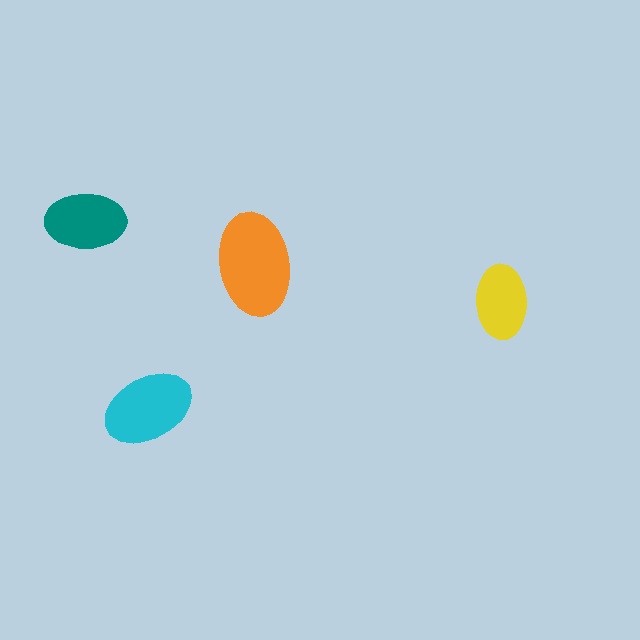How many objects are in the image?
There are 4 objects in the image.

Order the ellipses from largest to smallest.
the orange one, the cyan one, the teal one, the yellow one.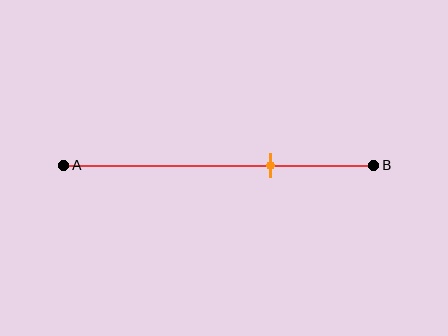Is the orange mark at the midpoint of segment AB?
No, the mark is at about 65% from A, not at the 50% midpoint.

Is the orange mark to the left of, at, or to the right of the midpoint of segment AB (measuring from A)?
The orange mark is to the right of the midpoint of segment AB.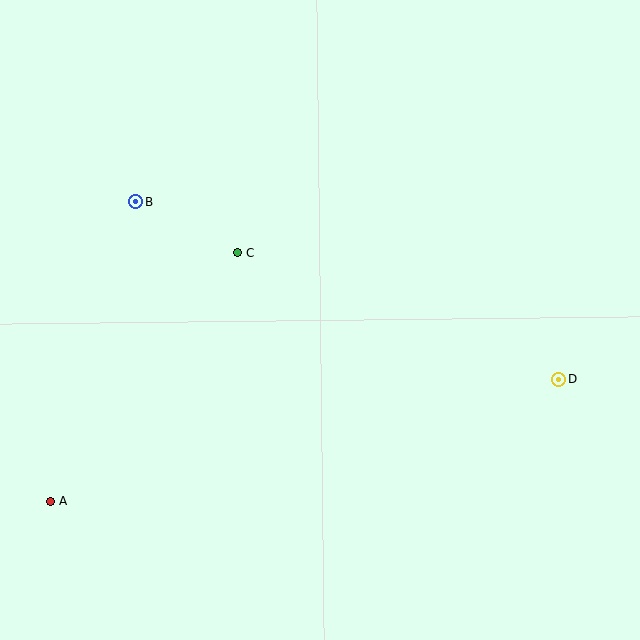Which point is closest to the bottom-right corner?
Point D is closest to the bottom-right corner.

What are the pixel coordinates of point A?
Point A is at (50, 501).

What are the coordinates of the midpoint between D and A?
The midpoint between D and A is at (304, 440).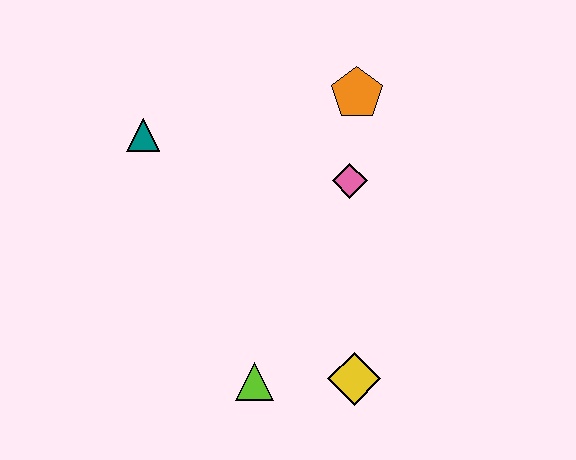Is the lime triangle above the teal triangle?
No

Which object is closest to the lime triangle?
The yellow diamond is closest to the lime triangle.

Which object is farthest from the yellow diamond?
The teal triangle is farthest from the yellow diamond.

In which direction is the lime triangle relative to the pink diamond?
The lime triangle is below the pink diamond.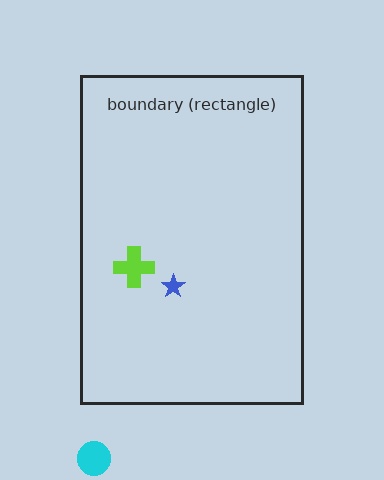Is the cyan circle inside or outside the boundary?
Outside.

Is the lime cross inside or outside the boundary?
Inside.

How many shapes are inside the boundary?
2 inside, 1 outside.